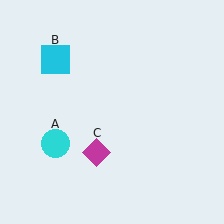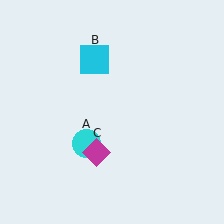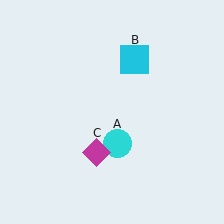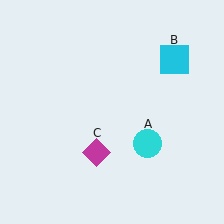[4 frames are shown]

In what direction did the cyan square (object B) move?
The cyan square (object B) moved right.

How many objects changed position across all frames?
2 objects changed position: cyan circle (object A), cyan square (object B).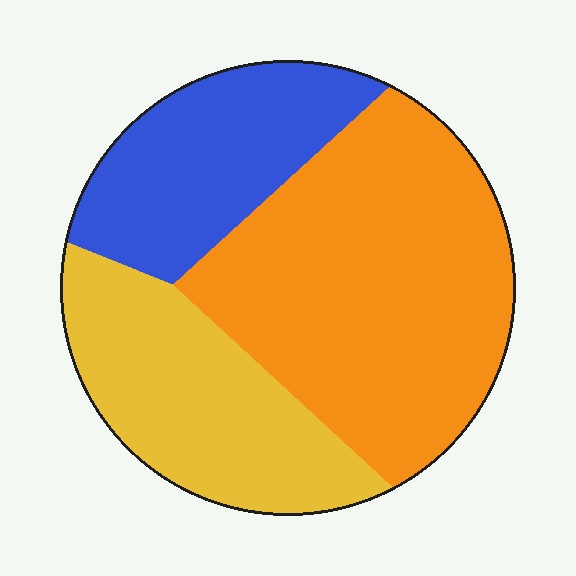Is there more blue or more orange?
Orange.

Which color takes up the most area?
Orange, at roughly 50%.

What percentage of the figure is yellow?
Yellow takes up between a sixth and a third of the figure.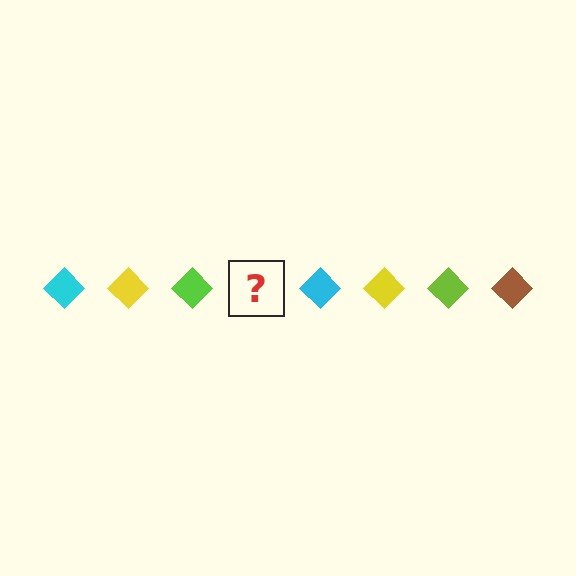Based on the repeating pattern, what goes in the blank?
The blank should be a brown diamond.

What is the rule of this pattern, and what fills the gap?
The rule is that the pattern cycles through cyan, yellow, lime, brown diamonds. The gap should be filled with a brown diamond.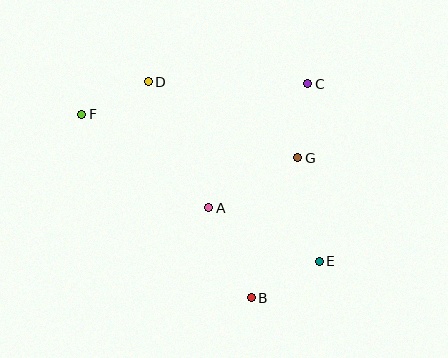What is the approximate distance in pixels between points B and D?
The distance between B and D is approximately 240 pixels.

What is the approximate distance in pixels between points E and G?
The distance between E and G is approximately 106 pixels.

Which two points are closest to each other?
Points D and F are closest to each other.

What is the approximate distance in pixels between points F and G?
The distance between F and G is approximately 221 pixels.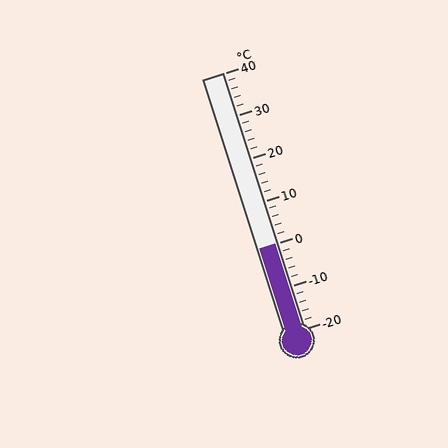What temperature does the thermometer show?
The thermometer shows approximately 0°C.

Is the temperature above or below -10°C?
The temperature is above -10°C.